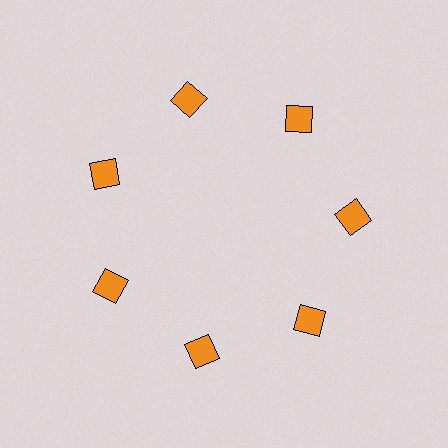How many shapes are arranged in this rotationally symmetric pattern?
There are 7 shapes, arranged in 7 groups of 1.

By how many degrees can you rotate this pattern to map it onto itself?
The pattern maps onto itself every 51 degrees of rotation.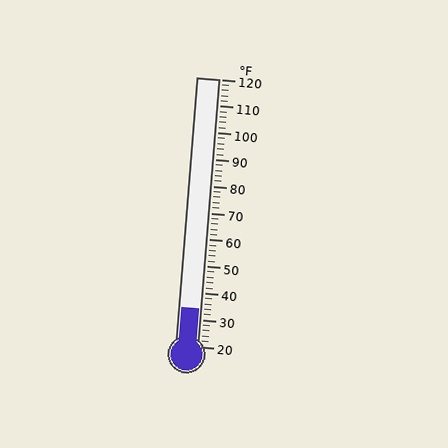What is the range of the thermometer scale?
The thermometer scale ranges from 20°F to 120°F.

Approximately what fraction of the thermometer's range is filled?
The thermometer is filled to approximately 15% of its range.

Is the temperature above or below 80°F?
The temperature is below 80°F.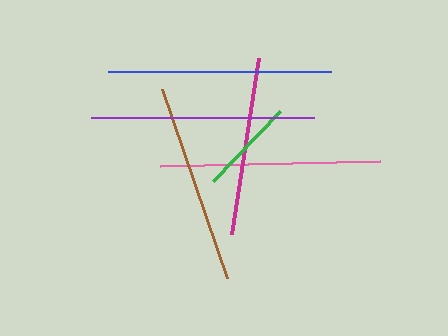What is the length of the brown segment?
The brown segment is approximately 200 pixels long.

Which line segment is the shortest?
The green line is the shortest at approximately 97 pixels.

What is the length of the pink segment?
The pink segment is approximately 220 pixels long.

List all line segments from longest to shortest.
From longest to shortest: blue, purple, pink, brown, magenta, green.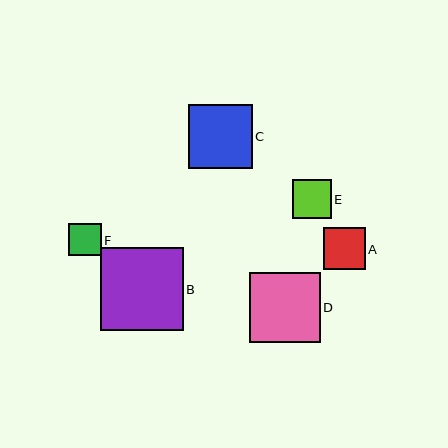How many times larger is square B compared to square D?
Square B is approximately 1.2 times the size of square D.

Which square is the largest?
Square B is the largest with a size of approximately 83 pixels.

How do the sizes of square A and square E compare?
Square A and square E are approximately the same size.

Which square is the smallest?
Square F is the smallest with a size of approximately 33 pixels.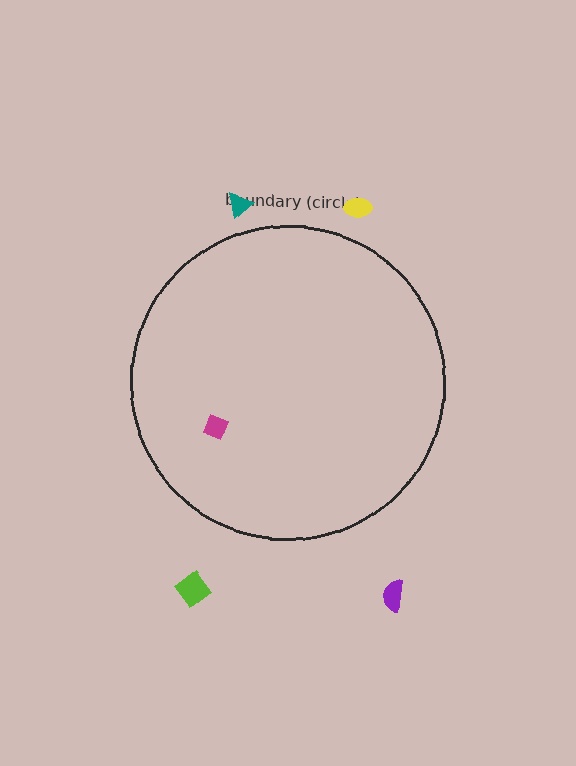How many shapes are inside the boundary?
1 inside, 4 outside.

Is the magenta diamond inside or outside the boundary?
Inside.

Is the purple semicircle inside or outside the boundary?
Outside.